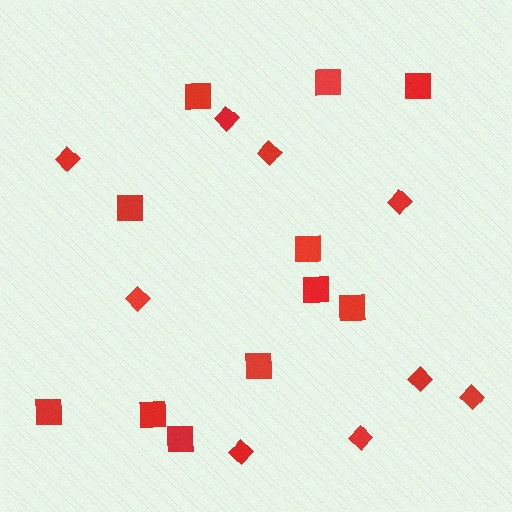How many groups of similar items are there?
There are 2 groups: one group of squares (11) and one group of diamonds (9).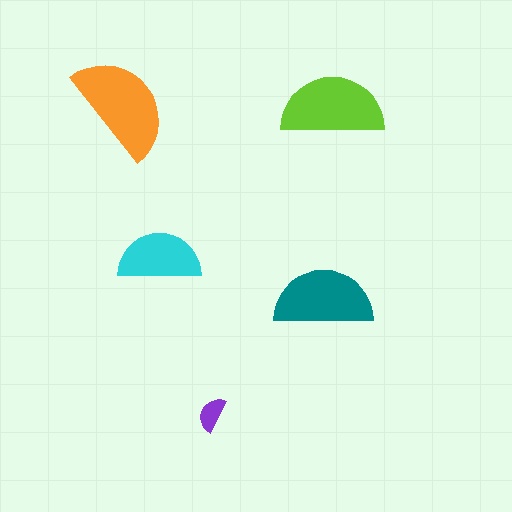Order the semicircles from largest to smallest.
the orange one, the lime one, the teal one, the cyan one, the purple one.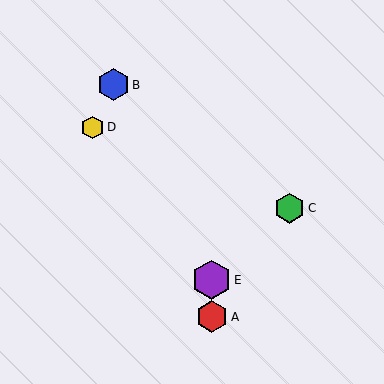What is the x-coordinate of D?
Object D is at x≈92.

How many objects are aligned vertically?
2 objects (A, E) are aligned vertically.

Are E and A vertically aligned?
Yes, both are at x≈212.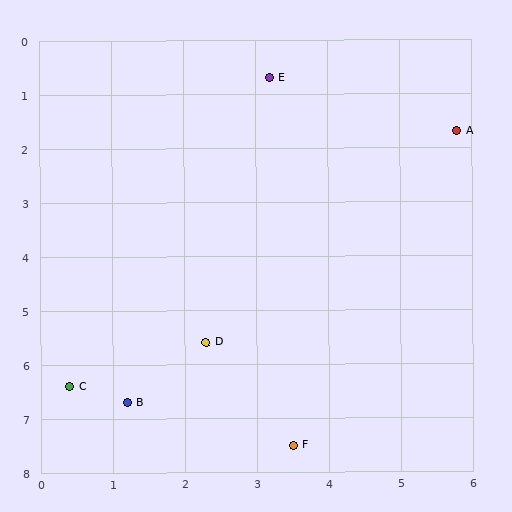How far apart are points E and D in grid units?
Points E and D are about 5.0 grid units apart.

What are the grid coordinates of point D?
Point D is at approximately (2.3, 5.6).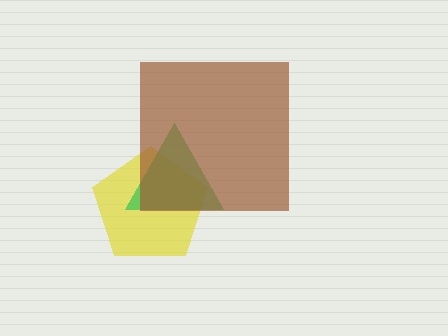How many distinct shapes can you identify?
There are 3 distinct shapes: a yellow pentagon, a green triangle, a brown square.